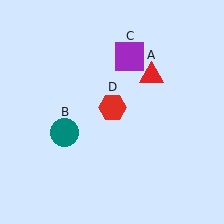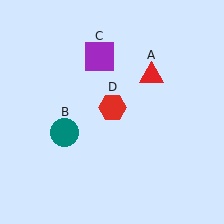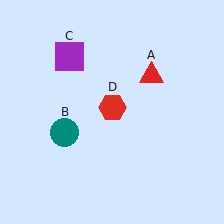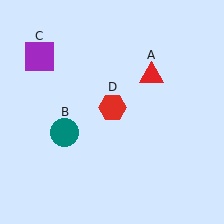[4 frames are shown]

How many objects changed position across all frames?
1 object changed position: purple square (object C).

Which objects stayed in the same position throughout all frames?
Red triangle (object A) and teal circle (object B) and red hexagon (object D) remained stationary.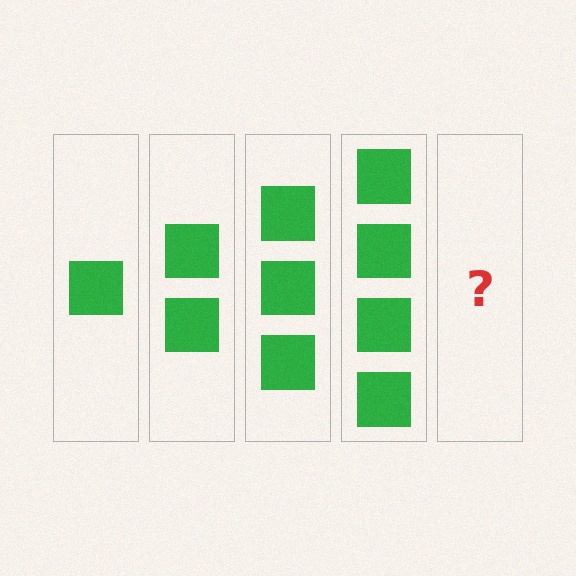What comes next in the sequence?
The next element should be 5 squares.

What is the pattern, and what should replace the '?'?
The pattern is that each step adds one more square. The '?' should be 5 squares.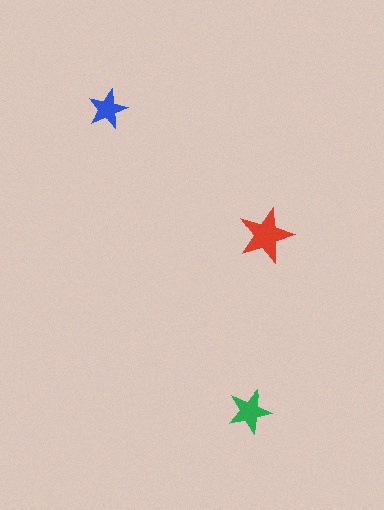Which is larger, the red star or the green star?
The red one.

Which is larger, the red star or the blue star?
The red one.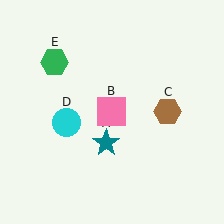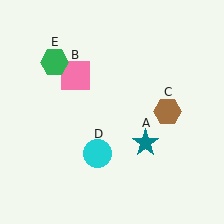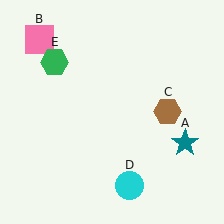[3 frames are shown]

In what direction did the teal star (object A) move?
The teal star (object A) moved right.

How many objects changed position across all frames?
3 objects changed position: teal star (object A), pink square (object B), cyan circle (object D).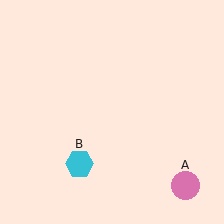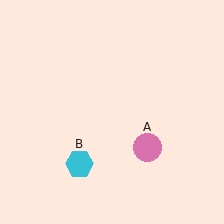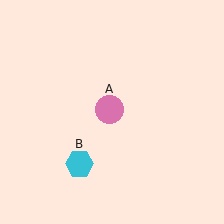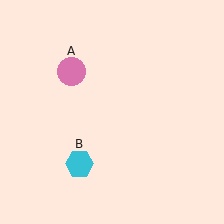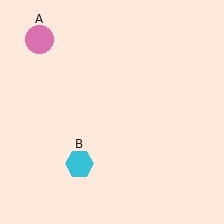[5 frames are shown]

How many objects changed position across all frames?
1 object changed position: pink circle (object A).